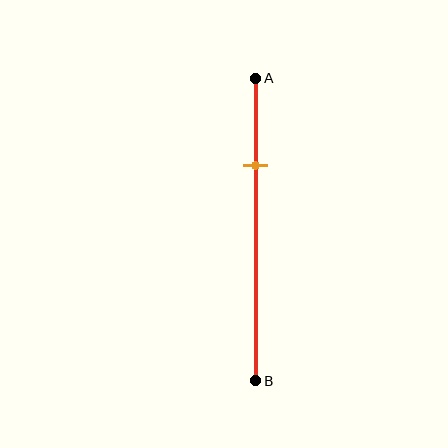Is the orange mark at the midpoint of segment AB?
No, the mark is at about 30% from A, not at the 50% midpoint.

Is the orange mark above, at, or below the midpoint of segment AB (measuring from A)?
The orange mark is above the midpoint of segment AB.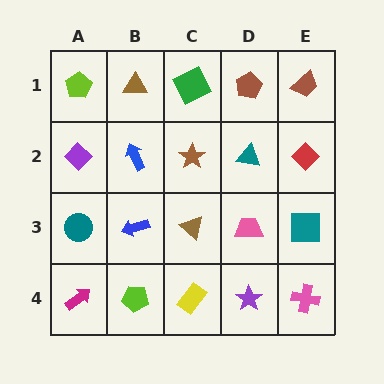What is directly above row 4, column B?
A blue arrow.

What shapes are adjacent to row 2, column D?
A brown pentagon (row 1, column D), a pink trapezoid (row 3, column D), a brown star (row 2, column C), a red diamond (row 2, column E).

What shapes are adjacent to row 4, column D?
A pink trapezoid (row 3, column D), a yellow rectangle (row 4, column C), a pink cross (row 4, column E).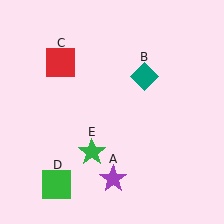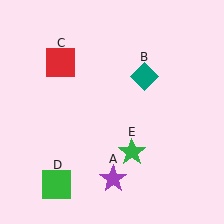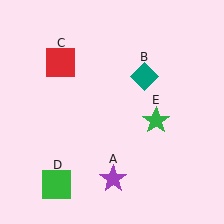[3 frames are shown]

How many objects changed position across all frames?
1 object changed position: green star (object E).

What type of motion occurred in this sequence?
The green star (object E) rotated counterclockwise around the center of the scene.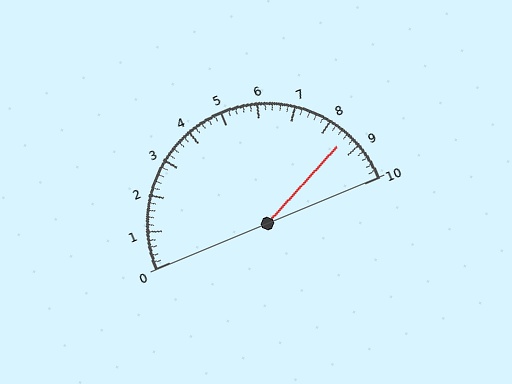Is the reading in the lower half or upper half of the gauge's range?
The reading is in the upper half of the range (0 to 10).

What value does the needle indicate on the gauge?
The needle indicates approximately 8.6.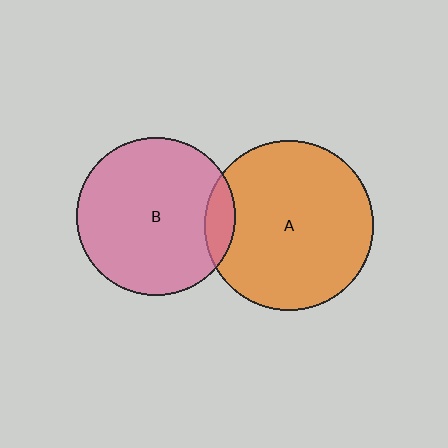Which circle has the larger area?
Circle A (orange).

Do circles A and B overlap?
Yes.